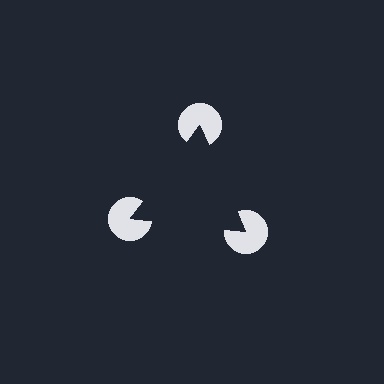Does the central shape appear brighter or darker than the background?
It typically appears slightly darker than the background, even though no actual brightness change is drawn.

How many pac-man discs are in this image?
There are 3 — one at each vertex of the illusory triangle.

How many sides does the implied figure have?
3 sides.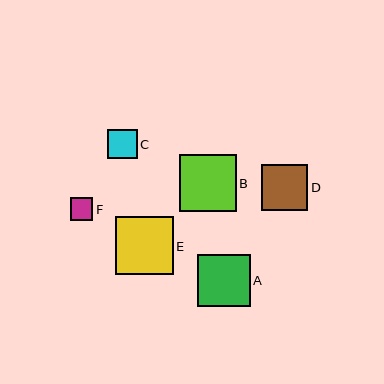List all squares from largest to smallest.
From largest to smallest: E, B, A, D, C, F.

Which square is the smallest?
Square F is the smallest with a size of approximately 23 pixels.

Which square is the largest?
Square E is the largest with a size of approximately 58 pixels.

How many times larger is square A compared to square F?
Square A is approximately 2.3 times the size of square F.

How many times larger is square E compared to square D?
Square E is approximately 1.3 times the size of square D.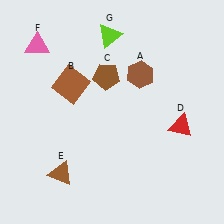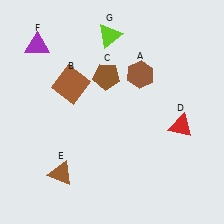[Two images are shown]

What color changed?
The triangle (F) changed from pink in Image 1 to purple in Image 2.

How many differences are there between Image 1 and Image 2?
There is 1 difference between the two images.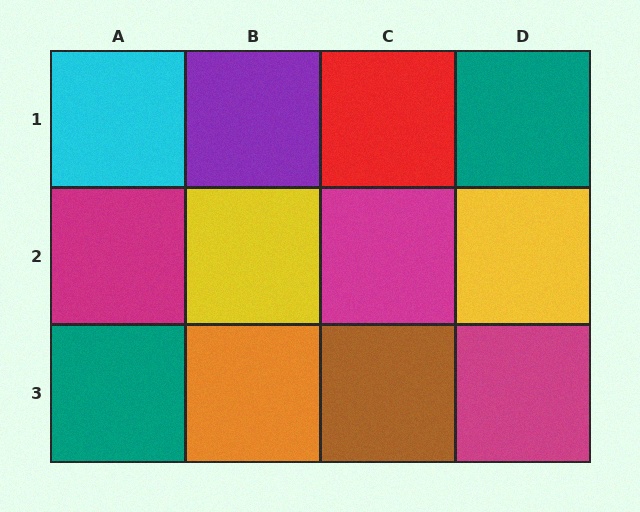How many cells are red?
1 cell is red.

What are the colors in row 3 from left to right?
Teal, orange, brown, magenta.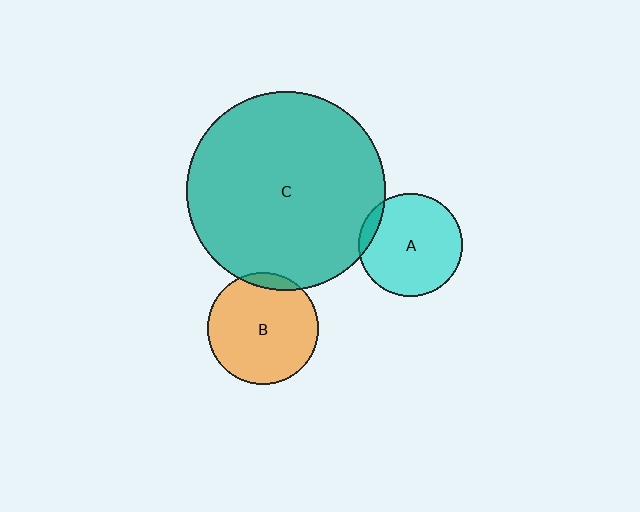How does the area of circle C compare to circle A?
Approximately 3.7 times.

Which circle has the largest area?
Circle C (teal).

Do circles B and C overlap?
Yes.